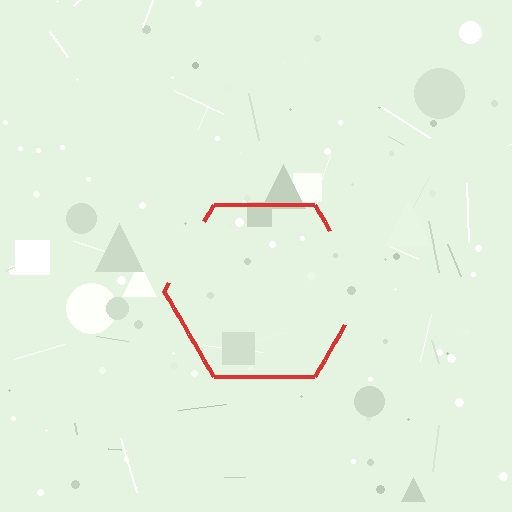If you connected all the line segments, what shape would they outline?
They would outline a hexagon.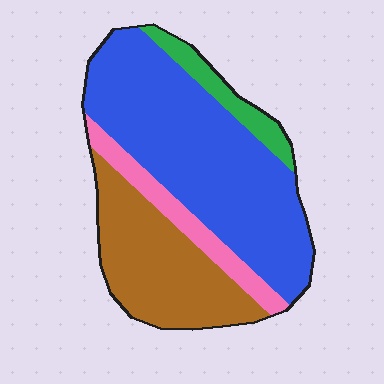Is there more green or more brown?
Brown.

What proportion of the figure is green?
Green takes up about one tenth (1/10) of the figure.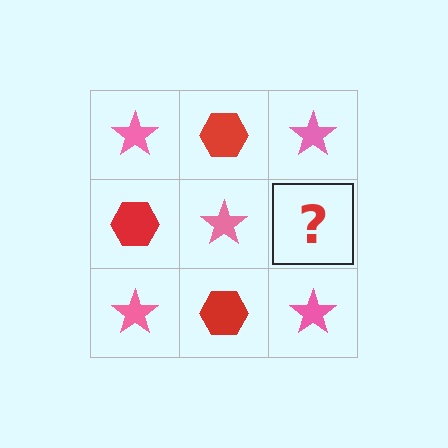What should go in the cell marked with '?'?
The missing cell should contain a red hexagon.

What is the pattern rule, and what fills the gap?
The rule is that it alternates pink star and red hexagon in a checkerboard pattern. The gap should be filled with a red hexagon.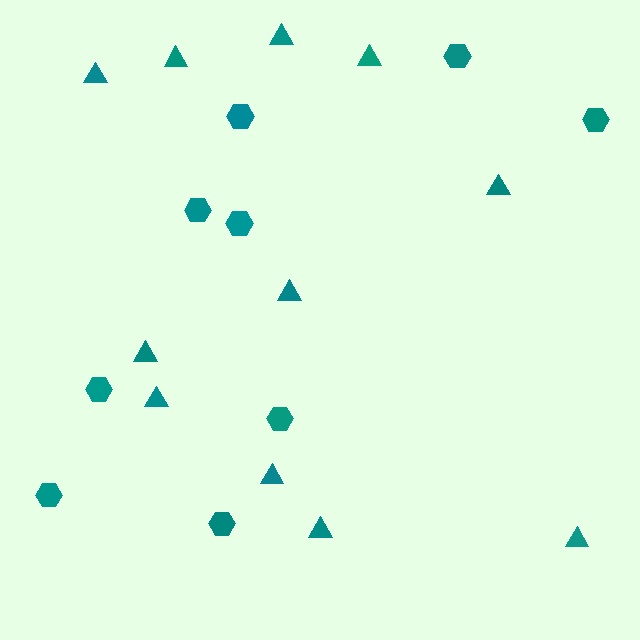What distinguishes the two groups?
There are 2 groups: one group of triangles (11) and one group of hexagons (9).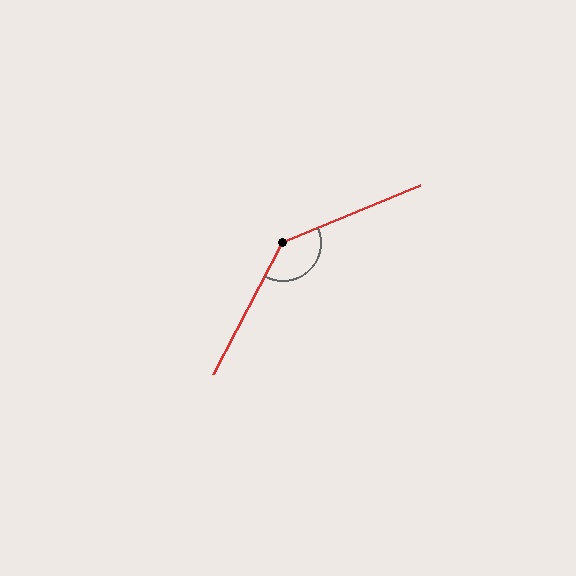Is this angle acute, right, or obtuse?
It is obtuse.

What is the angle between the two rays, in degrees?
Approximately 140 degrees.